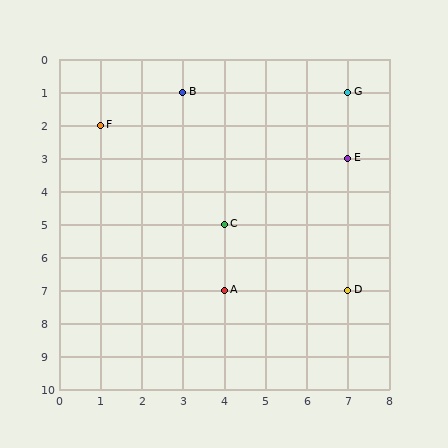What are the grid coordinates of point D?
Point D is at grid coordinates (7, 7).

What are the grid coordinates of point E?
Point E is at grid coordinates (7, 3).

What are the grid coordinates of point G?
Point G is at grid coordinates (7, 1).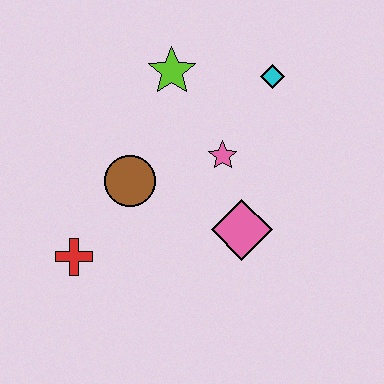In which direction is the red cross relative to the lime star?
The red cross is below the lime star.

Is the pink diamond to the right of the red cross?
Yes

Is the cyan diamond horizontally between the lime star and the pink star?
No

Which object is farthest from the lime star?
The red cross is farthest from the lime star.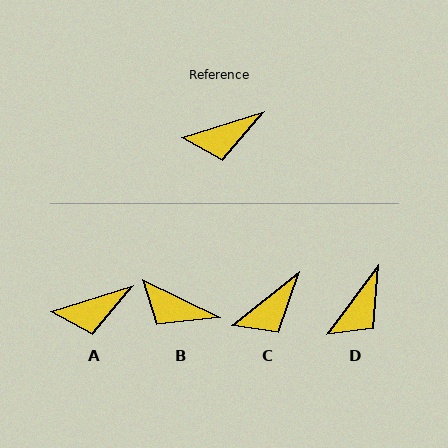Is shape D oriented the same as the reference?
No, it is off by about 36 degrees.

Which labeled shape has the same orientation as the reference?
A.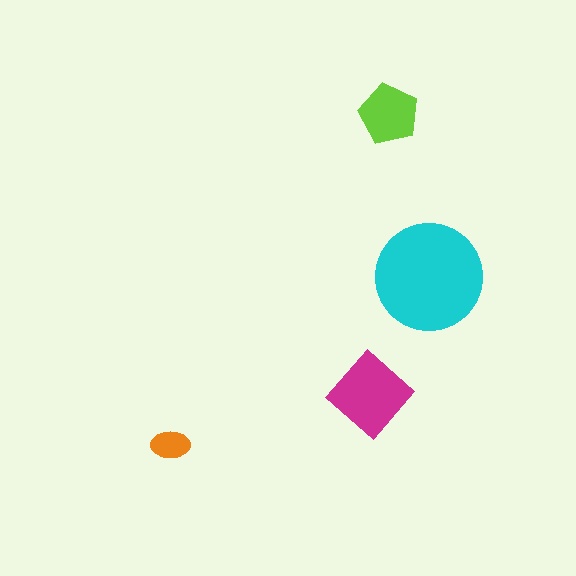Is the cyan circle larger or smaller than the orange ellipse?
Larger.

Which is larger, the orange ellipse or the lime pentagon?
The lime pentagon.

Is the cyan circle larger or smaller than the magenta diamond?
Larger.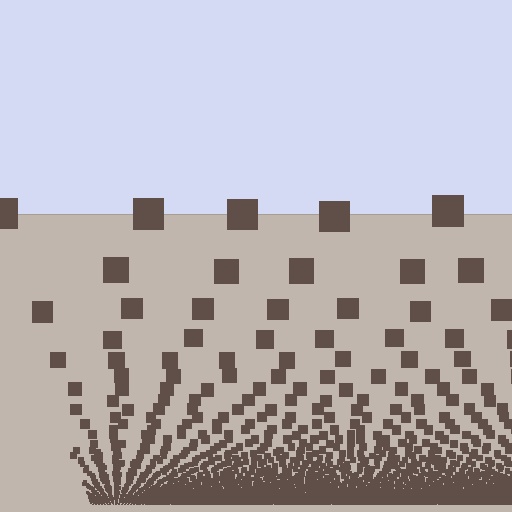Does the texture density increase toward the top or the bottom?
Density increases toward the bottom.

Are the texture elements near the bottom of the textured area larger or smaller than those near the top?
Smaller. The gradient is inverted — elements near the bottom are smaller and denser.